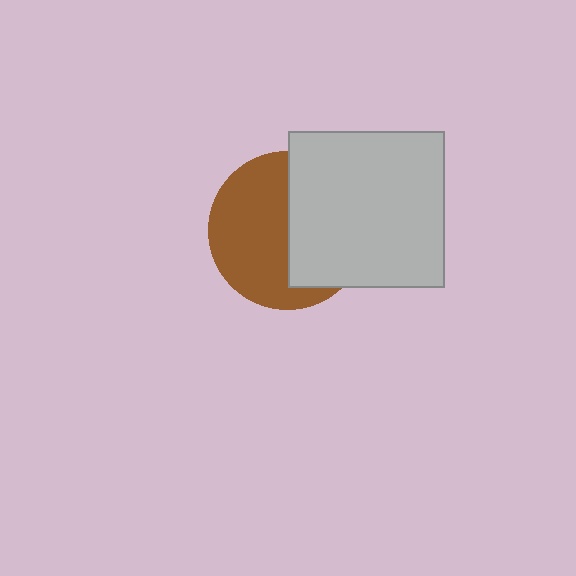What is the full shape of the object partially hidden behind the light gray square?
The partially hidden object is a brown circle.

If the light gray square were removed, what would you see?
You would see the complete brown circle.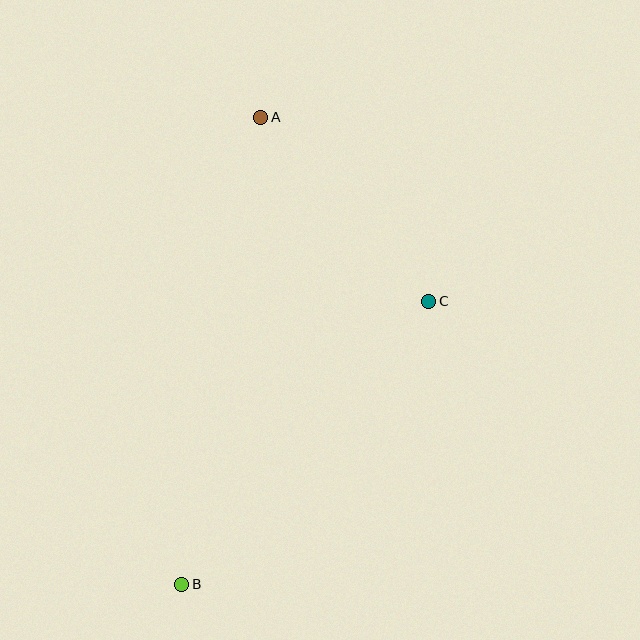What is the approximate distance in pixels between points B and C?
The distance between B and C is approximately 376 pixels.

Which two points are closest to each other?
Points A and C are closest to each other.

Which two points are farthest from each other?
Points A and B are farthest from each other.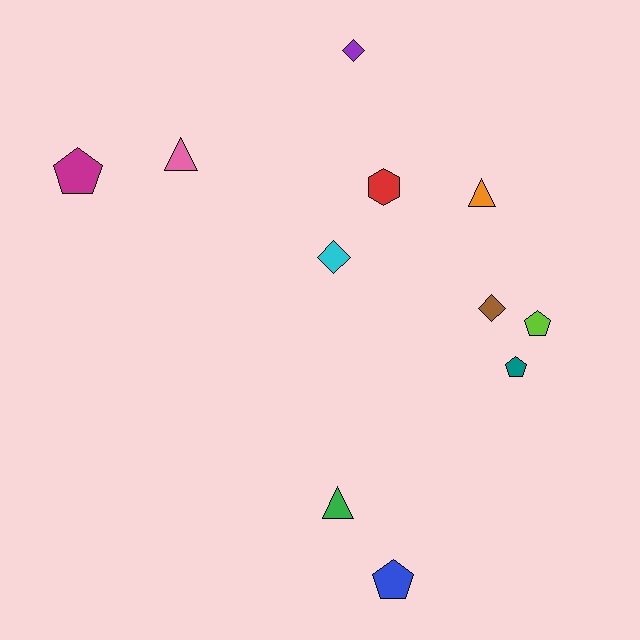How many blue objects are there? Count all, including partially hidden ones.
There is 1 blue object.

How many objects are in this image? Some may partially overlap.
There are 11 objects.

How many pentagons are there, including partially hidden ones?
There are 4 pentagons.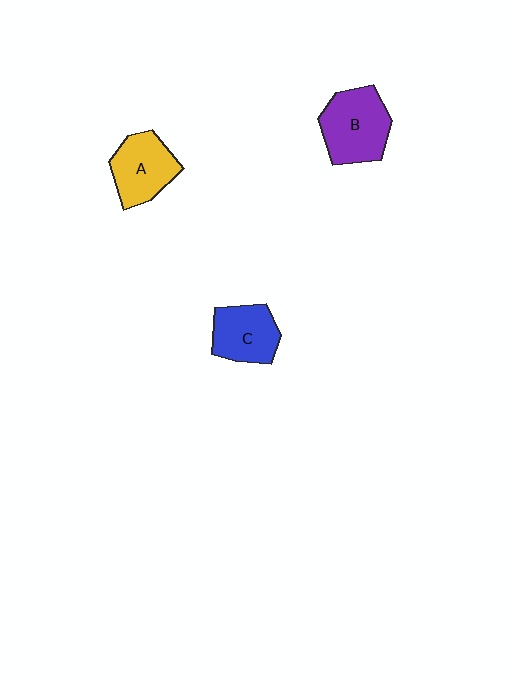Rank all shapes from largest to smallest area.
From largest to smallest: B (purple), A (yellow), C (blue).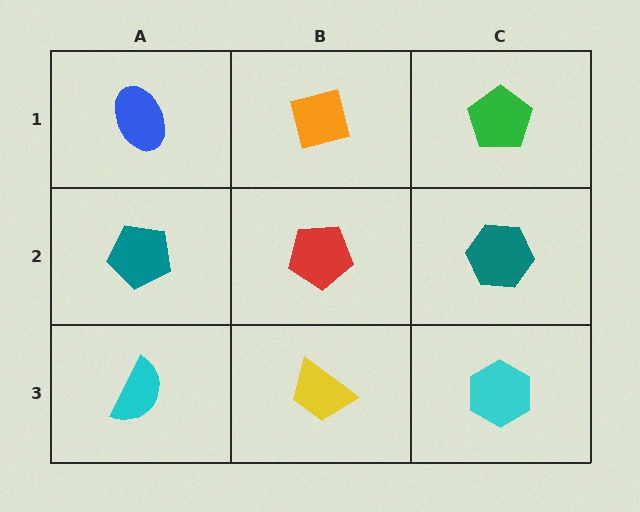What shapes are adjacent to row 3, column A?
A teal pentagon (row 2, column A), a yellow trapezoid (row 3, column B).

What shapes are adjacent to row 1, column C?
A teal hexagon (row 2, column C), an orange square (row 1, column B).